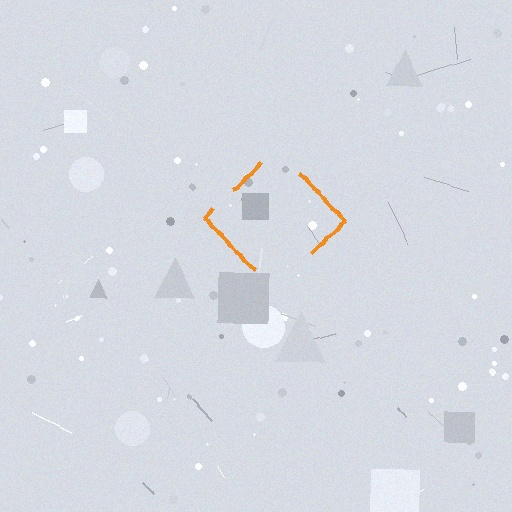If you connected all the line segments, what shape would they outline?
They would outline a diamond.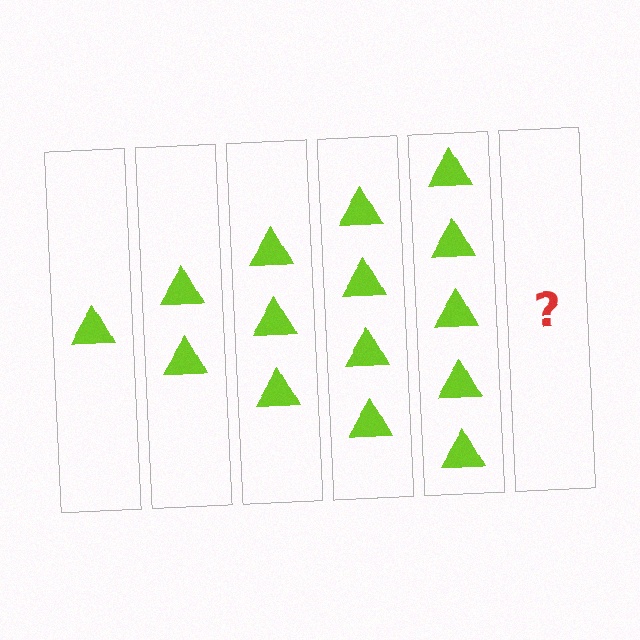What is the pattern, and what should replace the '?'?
The pattern is that each step adds one more triangle. The '?' should be 6 triangles.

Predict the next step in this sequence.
The next step is 6 triangles.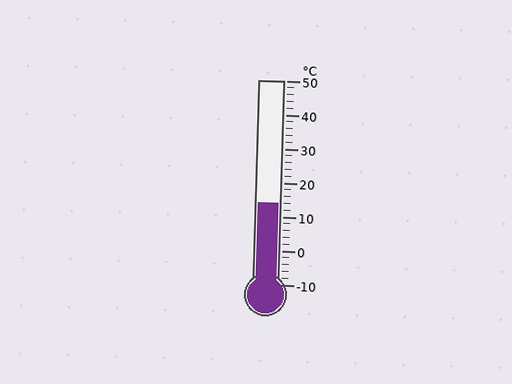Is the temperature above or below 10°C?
The temperature is above 10°C.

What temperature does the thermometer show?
The thermometer shows approximately 14°C.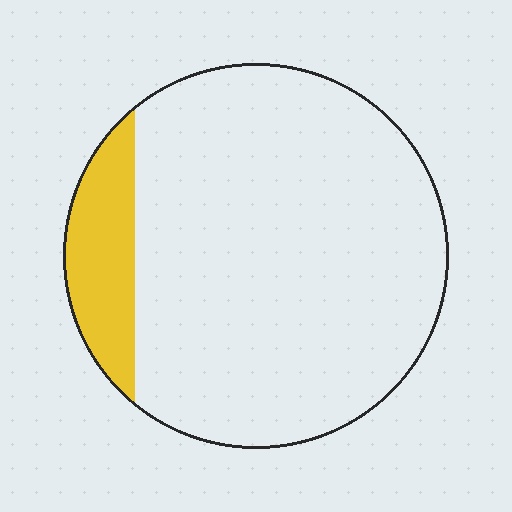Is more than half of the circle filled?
No.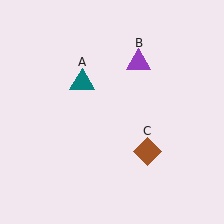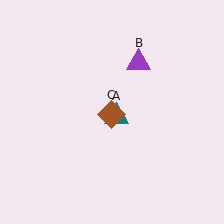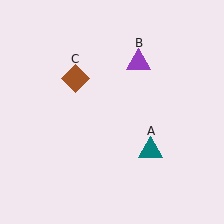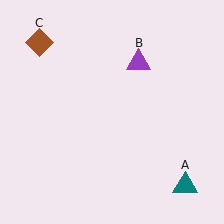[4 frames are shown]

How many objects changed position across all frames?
2 objects changed position: teal triangle (object A), brown diamond (object C).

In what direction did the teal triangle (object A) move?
The teal triangle (object A) moved down and to the right.